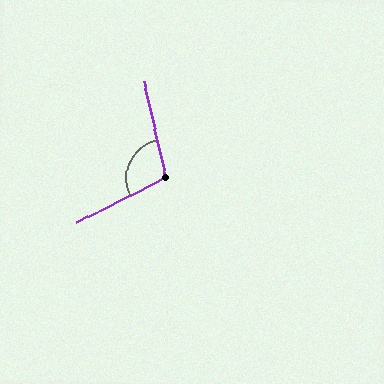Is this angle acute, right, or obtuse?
It is obtuse.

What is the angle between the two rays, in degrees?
Approximately 104 degrees.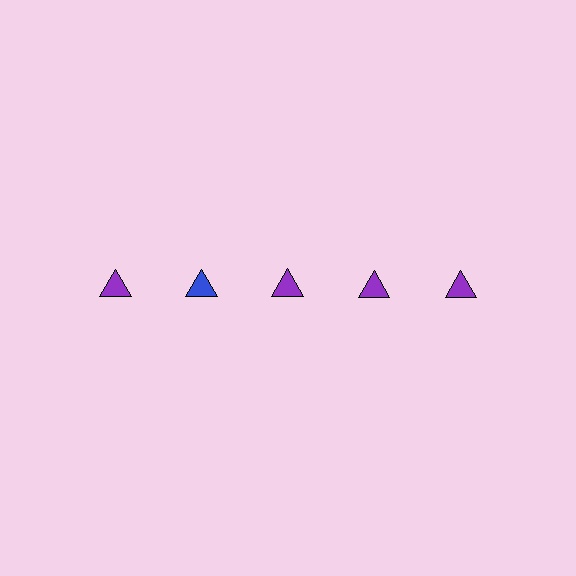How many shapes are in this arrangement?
There are 5 shapes arranged in a grid pattern.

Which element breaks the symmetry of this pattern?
The blue triangle in the top row, second from left column breaks the symmetry. All other shapes are purple triangles.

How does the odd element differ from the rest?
It has a different color: blue instead of purple.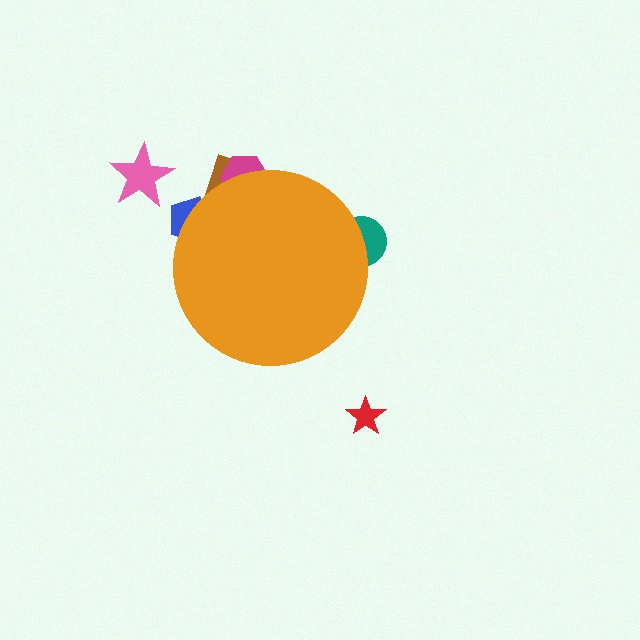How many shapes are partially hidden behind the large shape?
4 shapes are partially hidden.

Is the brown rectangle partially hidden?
Yes, the brown rectangle is partially hidden behind the orange circle.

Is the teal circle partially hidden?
Yes, the teal circle is partially hidden behind the orange circle.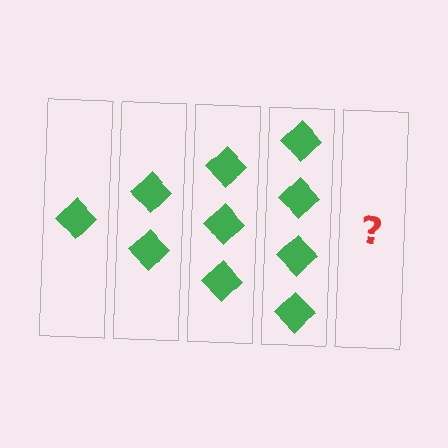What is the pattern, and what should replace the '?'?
The pattern is that each step adds one more diamond. The '?' should be 5 diamonds.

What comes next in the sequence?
The next element should be 5 diamonds.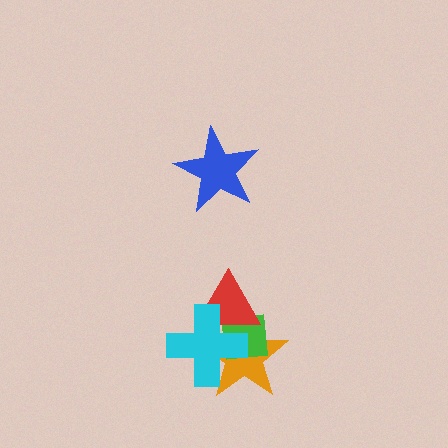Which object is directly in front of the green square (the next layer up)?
The red triangle is directly in front of the green square.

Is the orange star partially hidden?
Yes, it is partially covered by another shape.